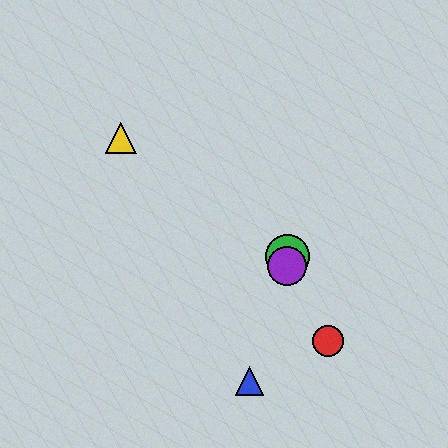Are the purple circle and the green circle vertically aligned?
Yes, both are at x≈287.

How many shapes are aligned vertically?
2 shapes (the green circle, the purple circle) are aligned vertically.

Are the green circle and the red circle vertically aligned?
No, the green circle is at x≈287 and the red circle is at x≈328.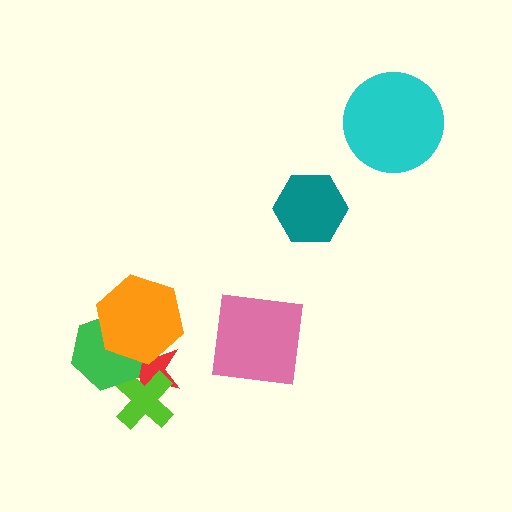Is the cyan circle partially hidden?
No, no other shape covers it.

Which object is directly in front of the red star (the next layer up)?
The lime cross is directly in front of the red star.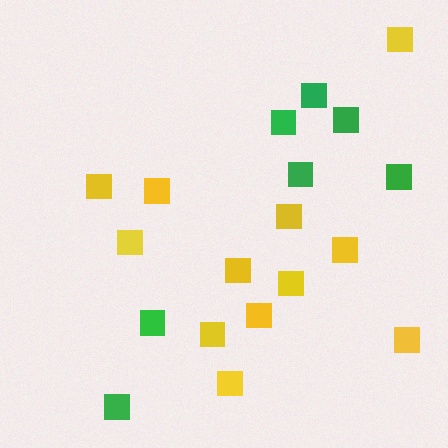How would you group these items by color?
There are 2 groups: one group of green squares (7) and one group of yellow squares (12).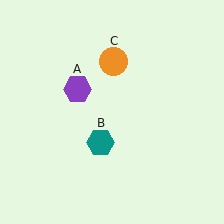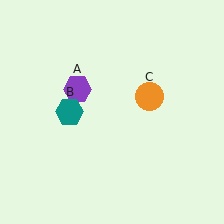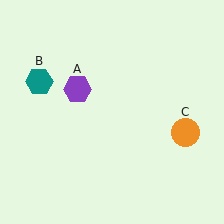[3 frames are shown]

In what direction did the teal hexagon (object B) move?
The teal hexagon (object B) moved up and to the left.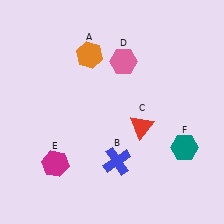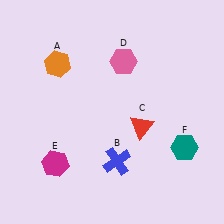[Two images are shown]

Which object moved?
The orange hexagon (A) moved left.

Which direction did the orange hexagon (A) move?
The orange hexagon (A) moved left.